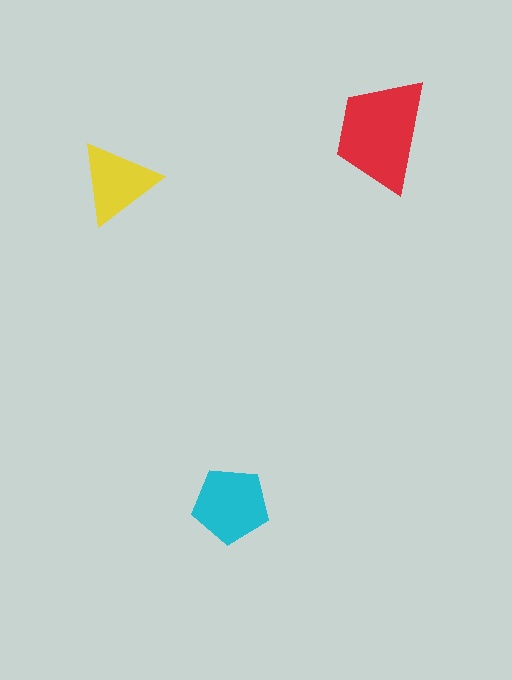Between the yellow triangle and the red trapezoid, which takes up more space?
The red trapezoid.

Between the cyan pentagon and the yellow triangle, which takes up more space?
The cyan pentagon.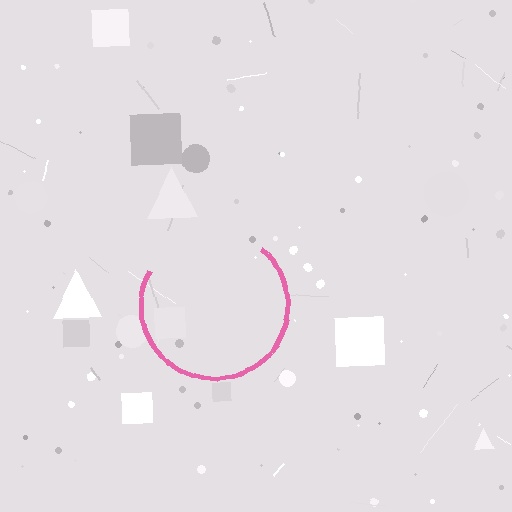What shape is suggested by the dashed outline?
The dashed outline suggests a circle.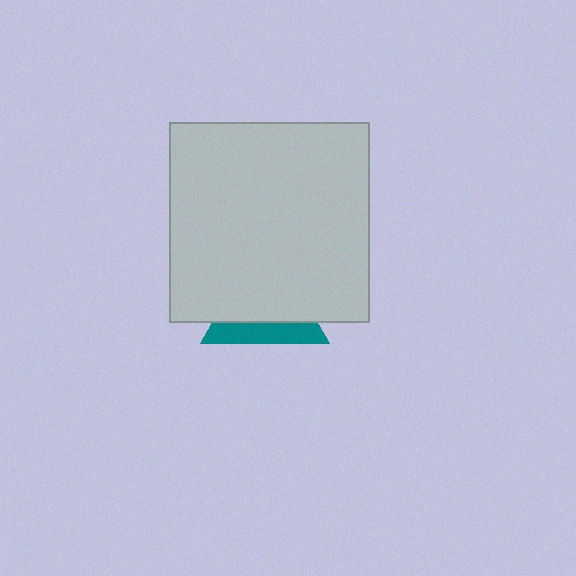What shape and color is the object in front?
The object in front is a light gray square.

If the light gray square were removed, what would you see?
You would see the complete teal triangle.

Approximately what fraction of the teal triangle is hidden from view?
Roughly 68% of the teal triangle is hidden behind the light gray square.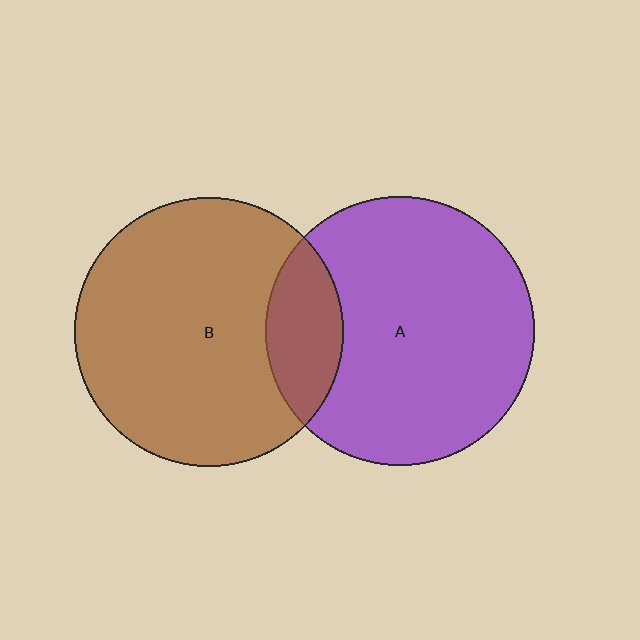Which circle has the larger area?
Circle B (brown).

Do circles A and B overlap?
Yes.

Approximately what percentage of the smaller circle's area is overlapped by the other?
Approximately 20%.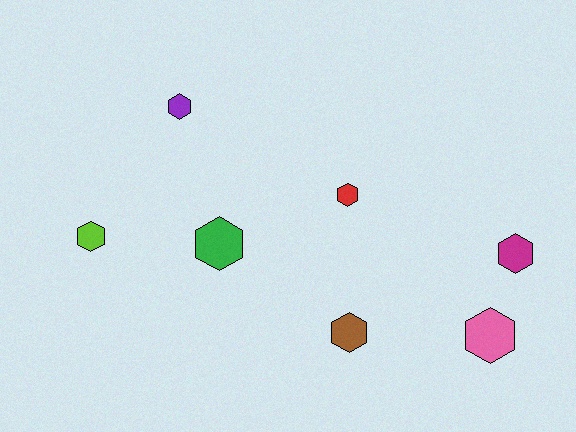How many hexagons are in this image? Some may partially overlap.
There are 7 hexagons.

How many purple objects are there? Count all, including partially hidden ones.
There is 1 purple object.